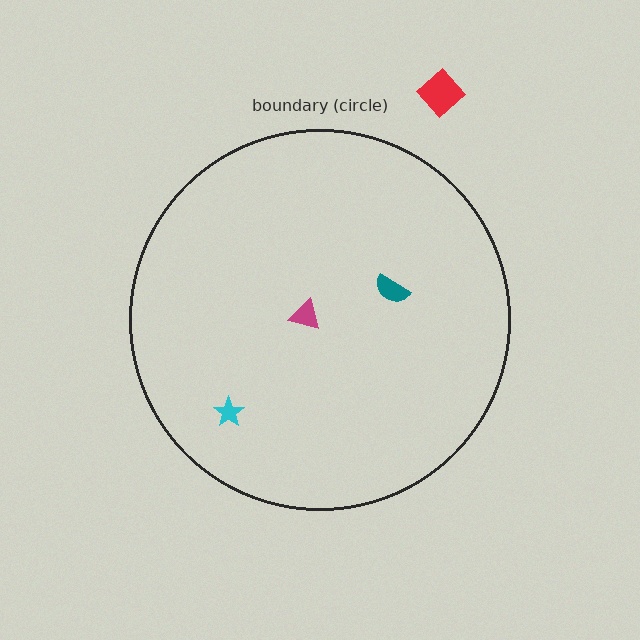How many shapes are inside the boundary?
3 inside, 1 outside.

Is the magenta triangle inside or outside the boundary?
Inside.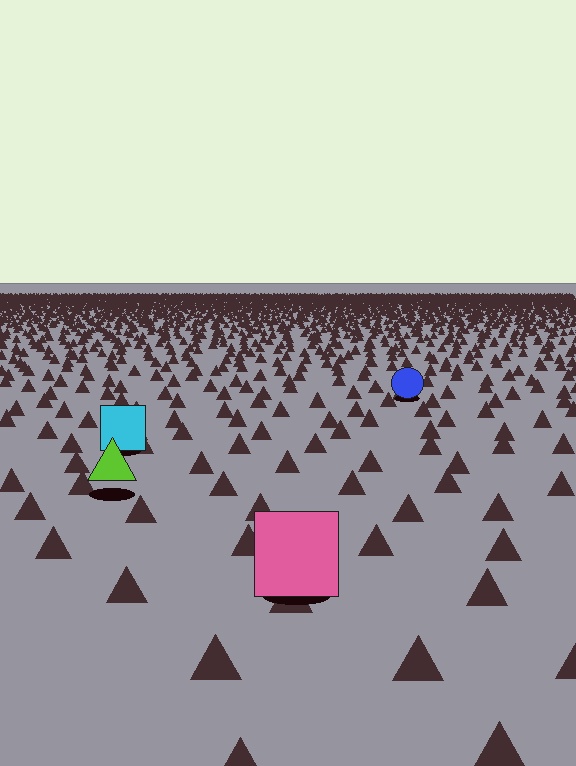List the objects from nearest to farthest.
From nearest to farthest: the pink square, the lime triangle, the cyan square, the blue circle.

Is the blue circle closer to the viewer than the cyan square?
No. The cyan square is closer — you can tell from the texture gradient: the ground texture is coarser near it.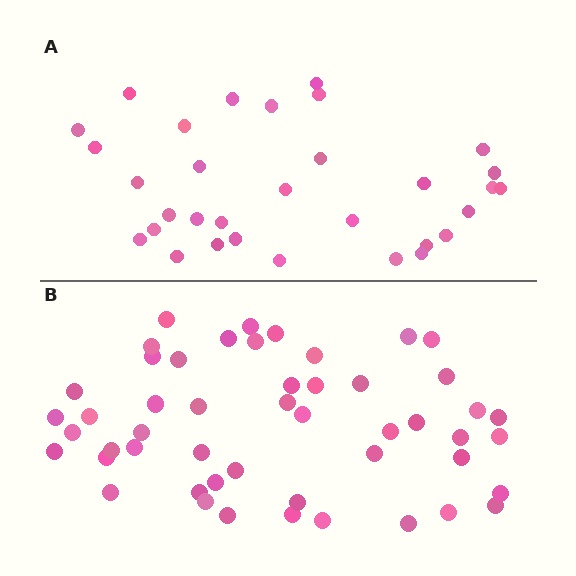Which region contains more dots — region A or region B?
Region B (the bottom region) has more dots.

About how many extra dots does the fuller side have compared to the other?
Region B has approximately 20 more dots than region A.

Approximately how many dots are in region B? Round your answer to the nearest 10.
About 50 dots.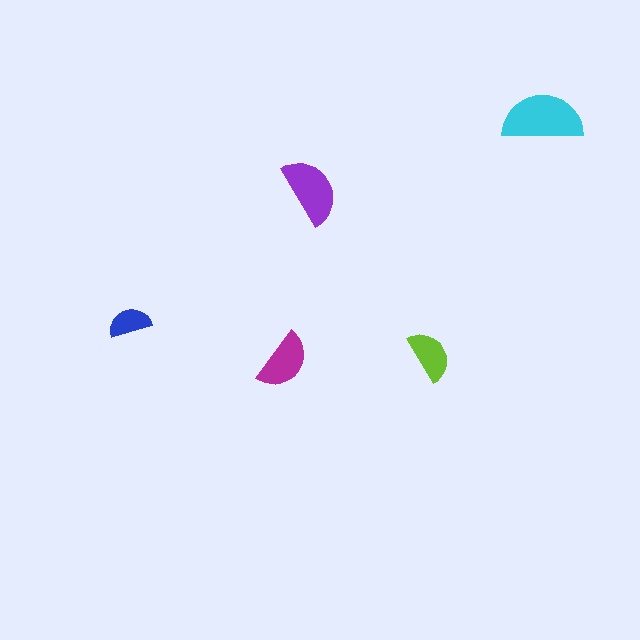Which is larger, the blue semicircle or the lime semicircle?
The lime one.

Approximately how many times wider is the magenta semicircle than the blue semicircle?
About 1.5 times wider.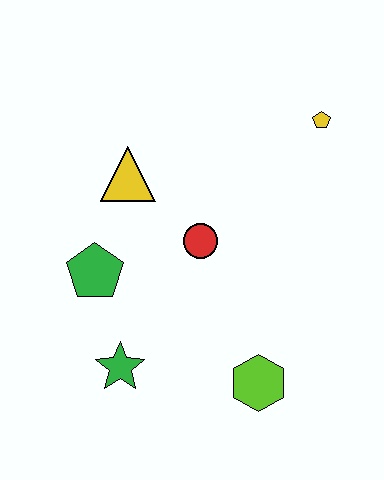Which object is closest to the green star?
The green pentagon is closest to the green star.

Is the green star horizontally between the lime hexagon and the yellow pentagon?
No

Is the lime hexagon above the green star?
No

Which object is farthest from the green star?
The yellow pentagon is farthest from the green star.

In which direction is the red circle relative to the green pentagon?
The red circle is to the right of the green pentagon.